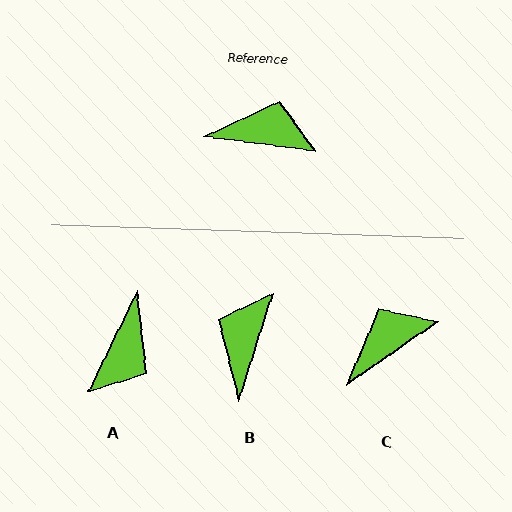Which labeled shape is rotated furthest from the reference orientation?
A, about 109 degrees away.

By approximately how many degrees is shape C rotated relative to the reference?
Approximately 42 degrees counter-clockwise.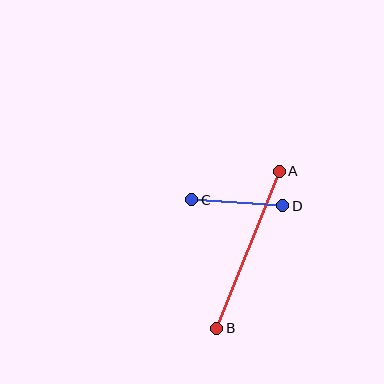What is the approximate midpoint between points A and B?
The midpoint is at approximately (248, 250) pixels.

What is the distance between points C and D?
The distance is approximately 91 pixels.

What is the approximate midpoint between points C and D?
The midpoint is at approximately (237, 203) pixels.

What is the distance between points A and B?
The distance is approximately 169 pixels.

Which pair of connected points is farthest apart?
Points A and B are farthest apart.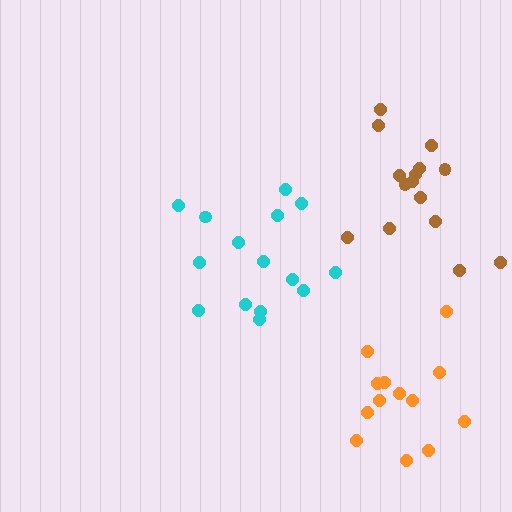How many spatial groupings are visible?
There are 3 spatial groupings.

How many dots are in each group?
Group 1: 15 dots, Group 2: 15 dots, Group 3: 13 dots (43 total).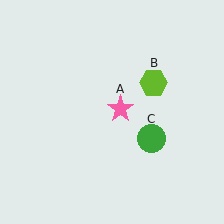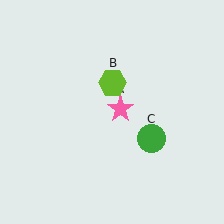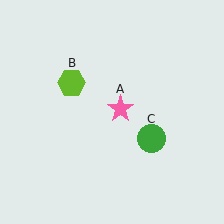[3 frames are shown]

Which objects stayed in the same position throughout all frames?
Pink star (object A) and green circle (object C) remained stationary.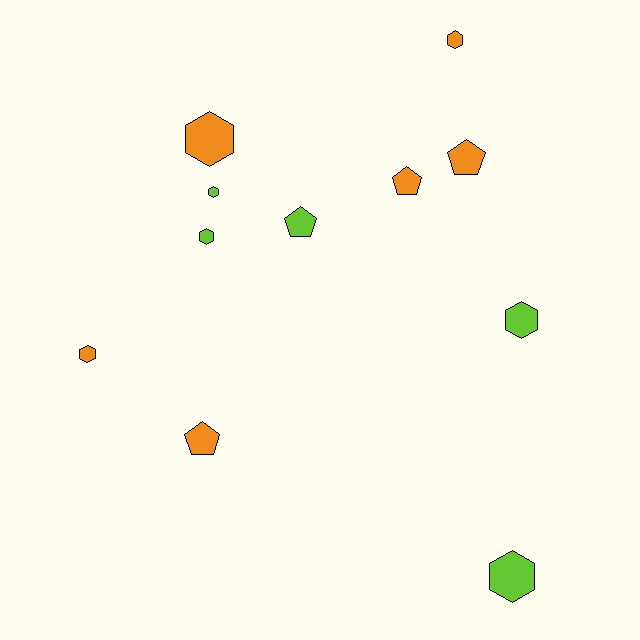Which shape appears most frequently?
Hexagon, with 7 objects.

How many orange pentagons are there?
There are 3 orange pentagons.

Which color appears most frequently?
Orange, with 6 objects.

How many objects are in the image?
There are 11 objects.